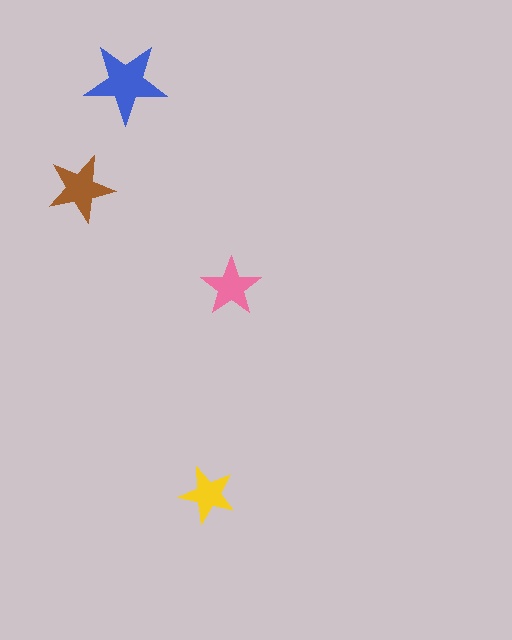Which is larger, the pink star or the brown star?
The brown one.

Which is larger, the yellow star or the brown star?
The brown one.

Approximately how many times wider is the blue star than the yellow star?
About 1.5 times wider.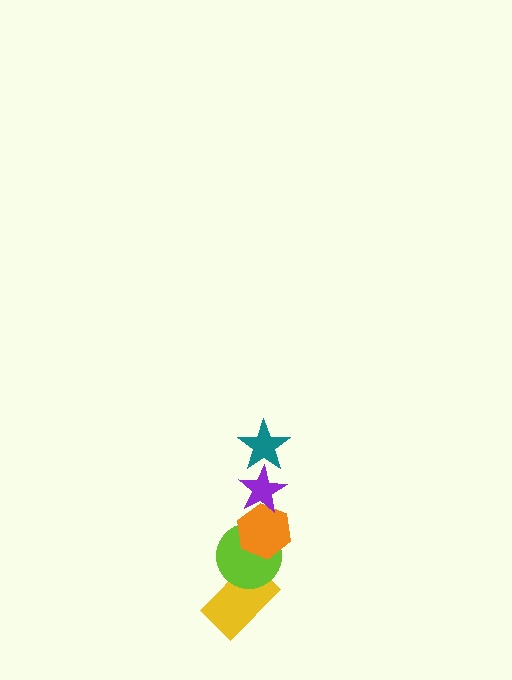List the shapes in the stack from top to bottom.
From top to bottom: the teal star, the purple star, the orange hexagon, the lime circle, the yellow rectangle.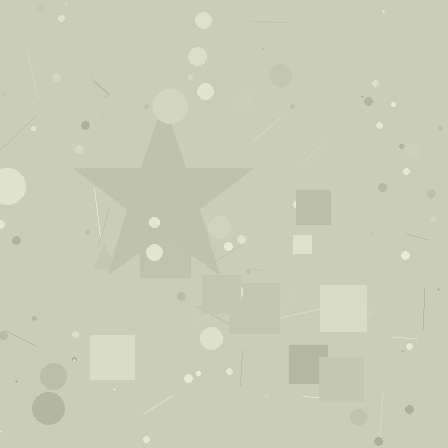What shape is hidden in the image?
A star is hidden in the image.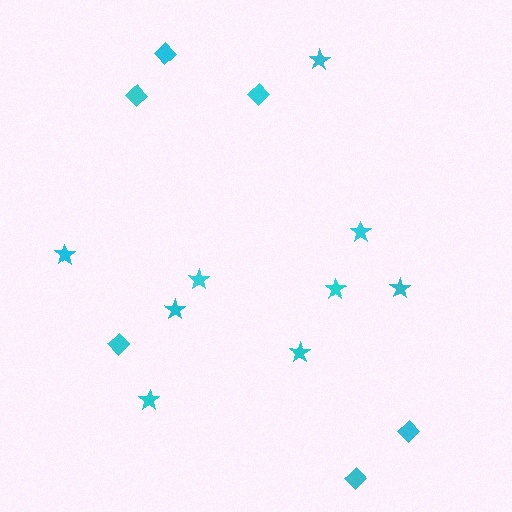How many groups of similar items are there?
There are 2 groups: one group of diamonds (6) and one group of stars (9).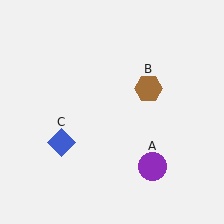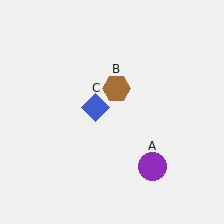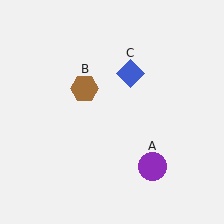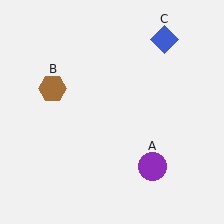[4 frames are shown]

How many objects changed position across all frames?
2 objects changed position: brown hexagon (object B), blue diamond (object C).